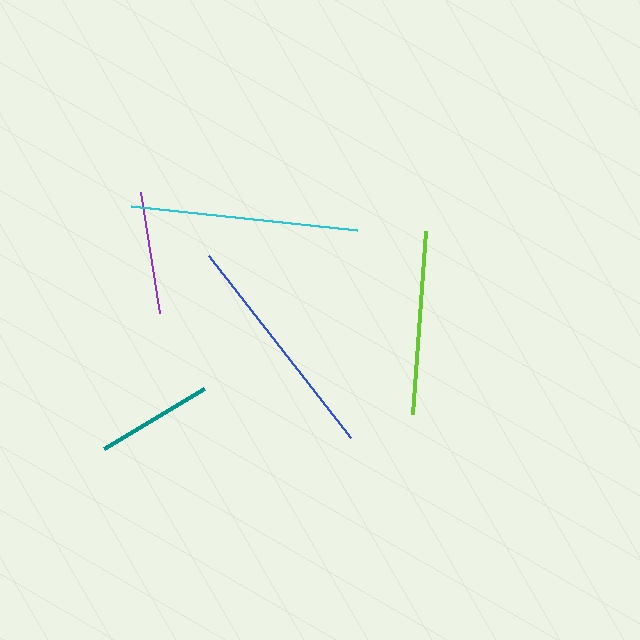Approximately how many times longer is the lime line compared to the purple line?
The lime line is approximately 1.5 times the length of the purple line.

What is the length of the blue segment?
The blue segment is approximately 231 pixels long.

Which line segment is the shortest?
The teal line is the shortest at approximately 117 pixels.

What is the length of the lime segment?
The lime segment is approximately 183 pixels long.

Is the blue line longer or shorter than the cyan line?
The blue line is longer than the cyan line.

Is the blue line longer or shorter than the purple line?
The blue line is longer than the purple line.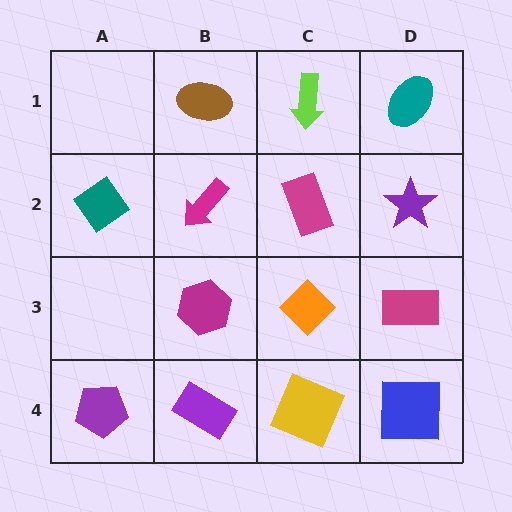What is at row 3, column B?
A magenta hexagon.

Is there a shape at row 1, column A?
No, that cell is empty.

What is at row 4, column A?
A purple pentagon.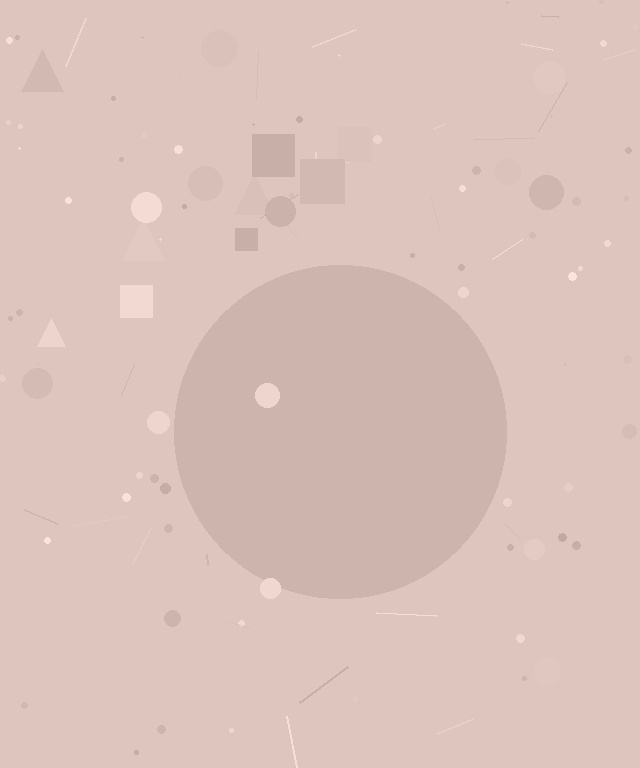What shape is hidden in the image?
A circle is hidden in the image.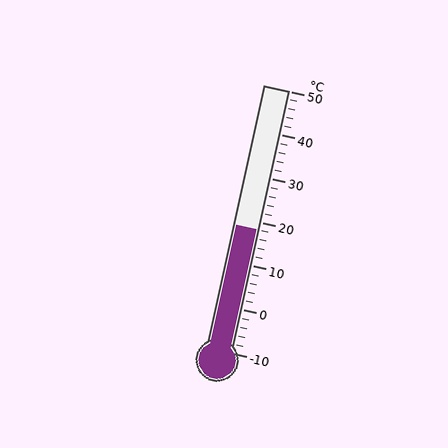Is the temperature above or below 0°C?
The temperature is above 0°C.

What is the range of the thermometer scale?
The thermometer scale ranges from -10°C to 50°C.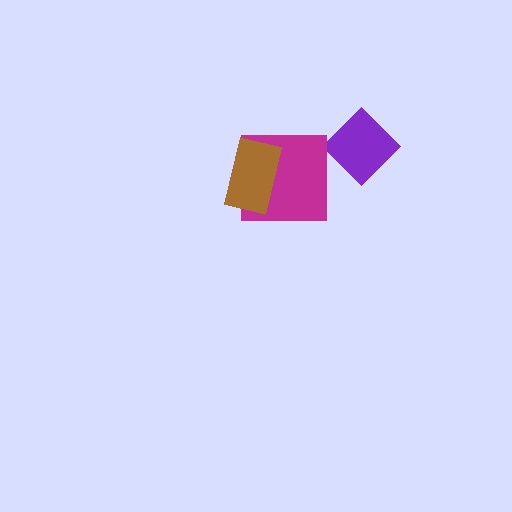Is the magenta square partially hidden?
Yes, it is partially covered by another shape.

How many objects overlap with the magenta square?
1 object overlaps with the magenta square.